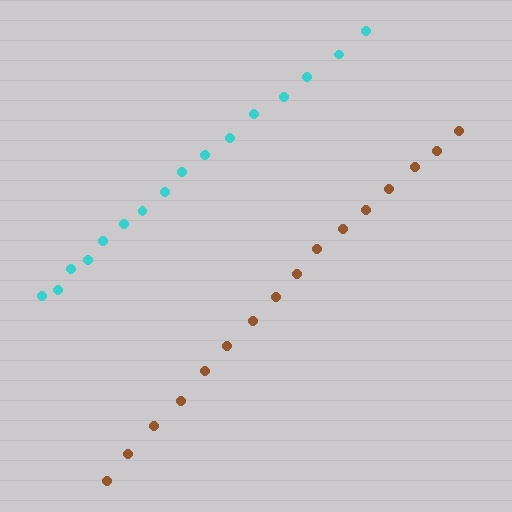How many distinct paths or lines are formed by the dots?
There are 2 distinct paths.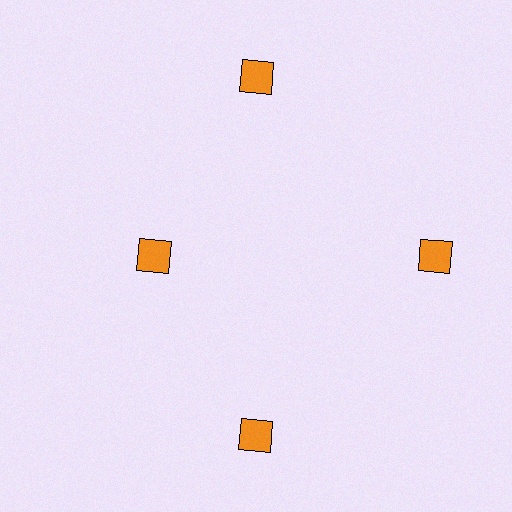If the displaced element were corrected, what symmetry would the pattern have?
It would have 4-fold rotational symmetry — the pattern would map onto itself every 90 degrees.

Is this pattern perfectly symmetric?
No. The 4 orange diamonds are arranged in a ring, but one element near the 9 o'clock position is pulled inward toward the center, breaking the 4-fold rotational symmetry.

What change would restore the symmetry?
The symmetry would be restored by moving it outward, back onto the ring so that all 4 diamonds sit at equal angles and equal distance from the center.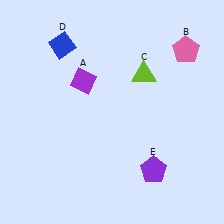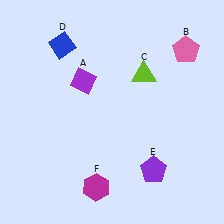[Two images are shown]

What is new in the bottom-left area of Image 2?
A magenta hexagon (F) was added in the bottom-left area of Image 2.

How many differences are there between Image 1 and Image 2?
There is 1 difference between the two images.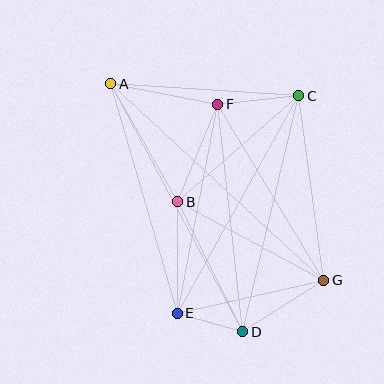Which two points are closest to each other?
Points D and E are closest to each other.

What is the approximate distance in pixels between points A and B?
The distance between A and B is approximately 136 pixels.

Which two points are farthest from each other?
Points A and G are farthest from each other.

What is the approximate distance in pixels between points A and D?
The distance between A and D is approximately 281 pixels.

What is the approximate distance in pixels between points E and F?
The distance between E and F is approximately 212 pixels.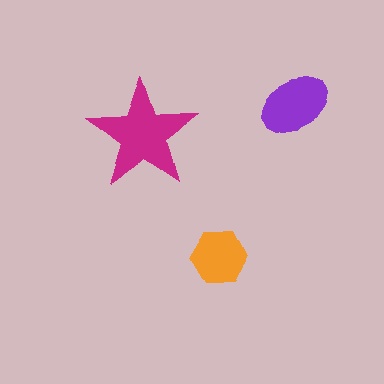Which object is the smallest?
The orange hexagon.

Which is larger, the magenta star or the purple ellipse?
The magenta star.